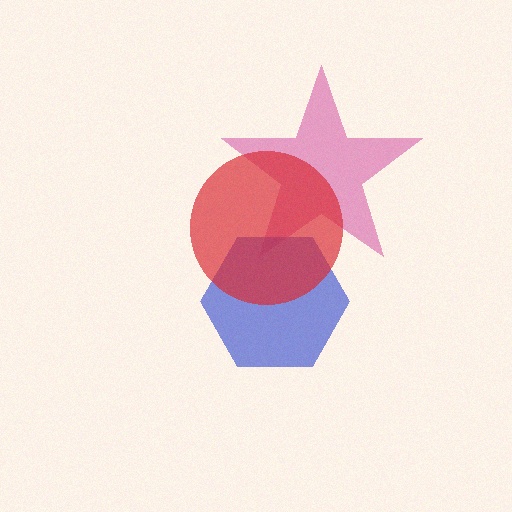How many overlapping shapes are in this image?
There are 3 overlapping shapes in the image.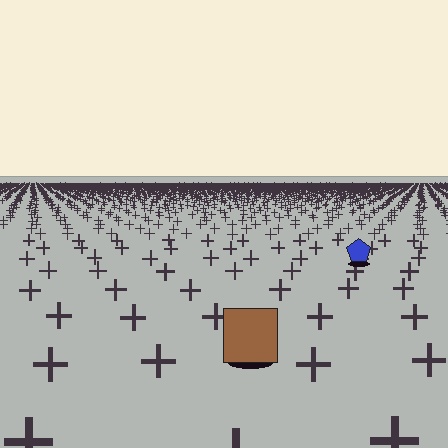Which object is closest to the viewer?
The brown square is closest. The texture marks near it are larger and more spread out.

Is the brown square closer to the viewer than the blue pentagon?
Yes. The brown square is closer — you can tell from the texture gradient: the ground texture is coarser near it.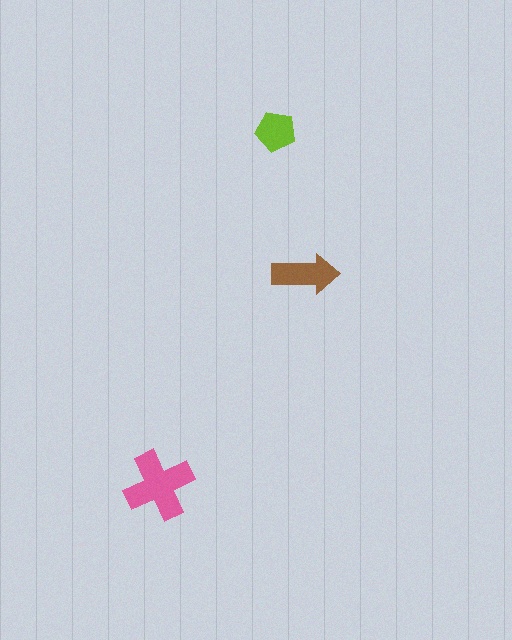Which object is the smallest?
The lime pentagon.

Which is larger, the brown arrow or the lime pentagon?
The brown arrow.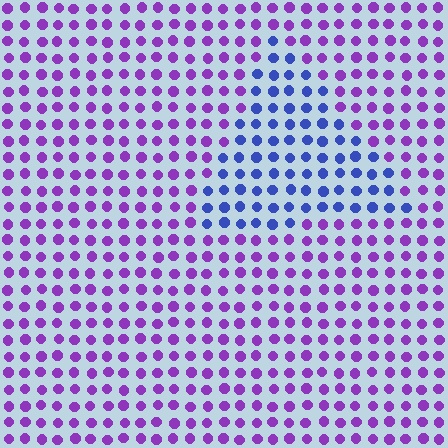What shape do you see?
I see a triangle.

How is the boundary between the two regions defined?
The boundary is defined purely by a slight shift in hue (about 49 degrees). Spacing, size, and orientation are identical on both sides.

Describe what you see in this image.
The image is filled with small purple elements in a uniform arrangement. A triangle-shaped region is visible where the elements are tinted to a slightly different hue, forming a subtle color boundary.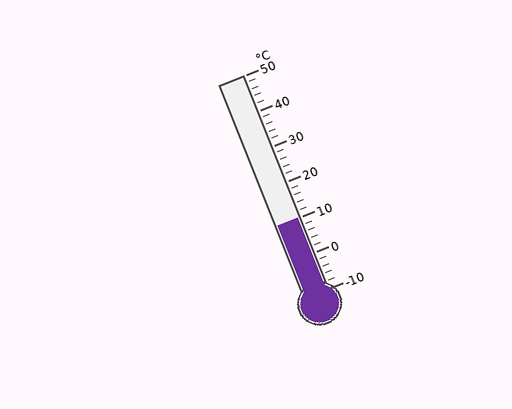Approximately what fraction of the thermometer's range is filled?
The thermometer is filled to approximately 35% of its range.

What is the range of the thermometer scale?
The thermometer scale ranges from -10°C to 50°C.